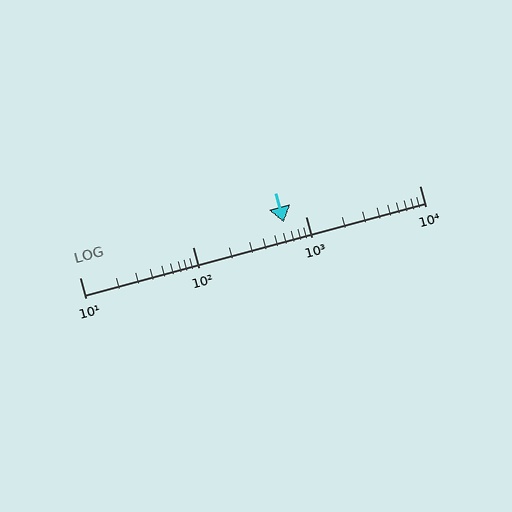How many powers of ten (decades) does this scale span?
The scale spans 3 decades, from 10 to 10000.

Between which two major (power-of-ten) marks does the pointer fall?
The pointer is between 100 and 1000.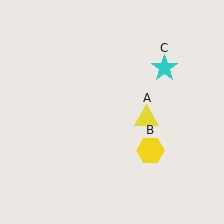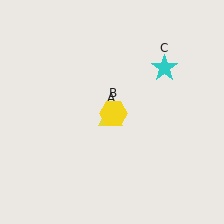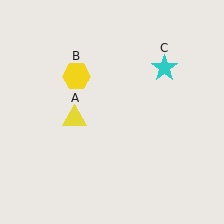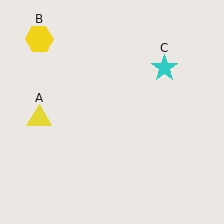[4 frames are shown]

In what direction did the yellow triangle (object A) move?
The yellow triangle (object A) moved left.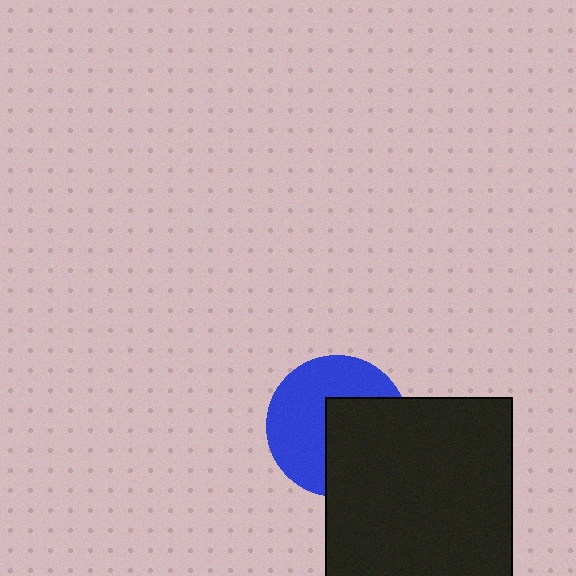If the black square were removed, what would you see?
You would see the complete blue circle.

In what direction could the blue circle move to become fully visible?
The blue circle could move left. That would shift it out from behind the black square entirely.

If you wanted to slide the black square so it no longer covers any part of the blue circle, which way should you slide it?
Slide it right — that is the most direct way to separate the two shapes.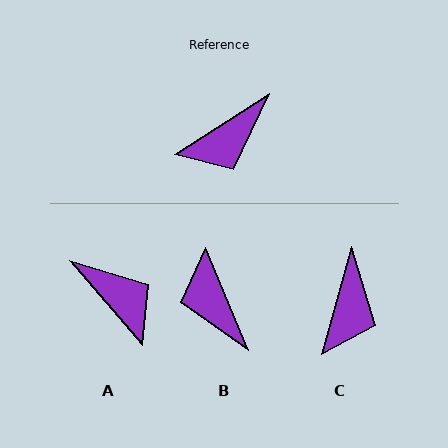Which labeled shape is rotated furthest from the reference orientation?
B, about 100 degrees away.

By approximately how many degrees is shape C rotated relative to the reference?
Approximately 42 degrees counter-clockwise.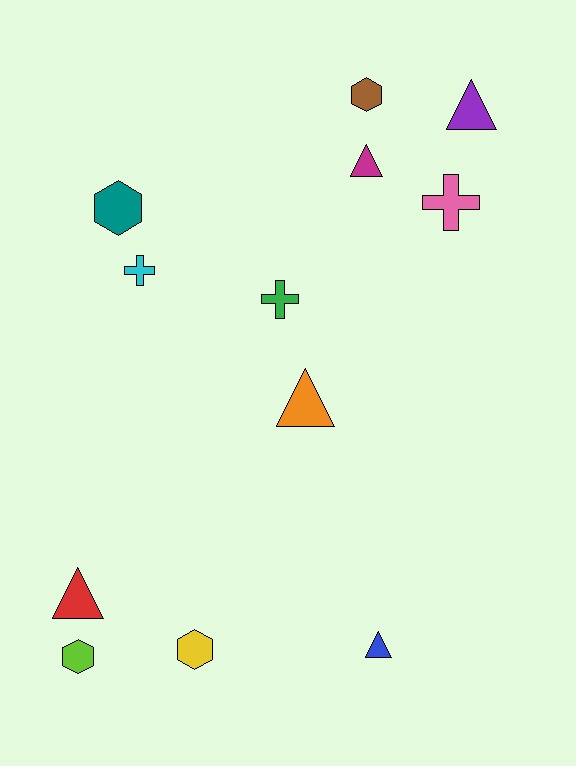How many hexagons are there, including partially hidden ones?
There are 4 hexagons.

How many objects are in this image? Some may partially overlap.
There are 12 objects.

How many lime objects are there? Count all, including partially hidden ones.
There is 1 lime object.